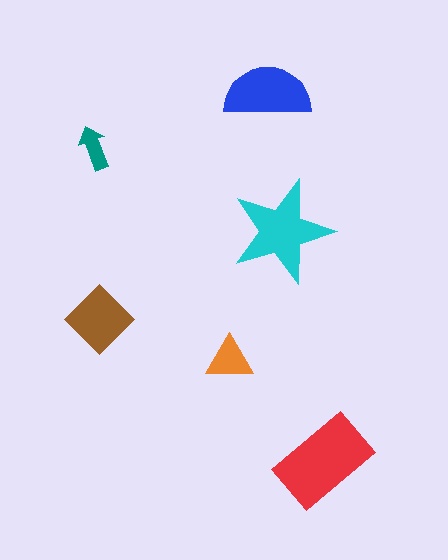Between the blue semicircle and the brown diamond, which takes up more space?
The blue semicircle.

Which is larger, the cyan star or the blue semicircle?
The cyan star.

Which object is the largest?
The red rectangle.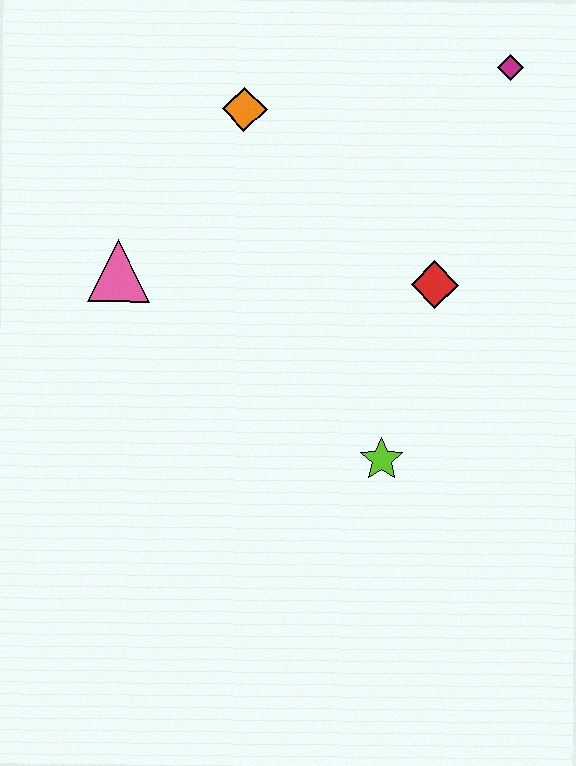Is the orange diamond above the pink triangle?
Yes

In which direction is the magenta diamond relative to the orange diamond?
The magenta diamond is to the right of the orange diamond.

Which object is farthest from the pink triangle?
The magenta diamond is farthest from the pink triangle.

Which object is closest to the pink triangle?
The orange diamond is closest to the pink triangle.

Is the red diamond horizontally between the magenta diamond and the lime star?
Yes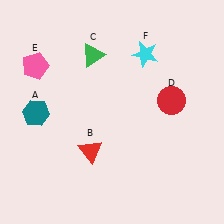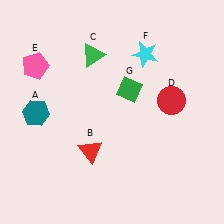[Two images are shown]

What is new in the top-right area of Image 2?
A green diamond (G) was added in the top-right area of Image 2.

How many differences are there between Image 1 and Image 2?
There is 1 difference between the two images.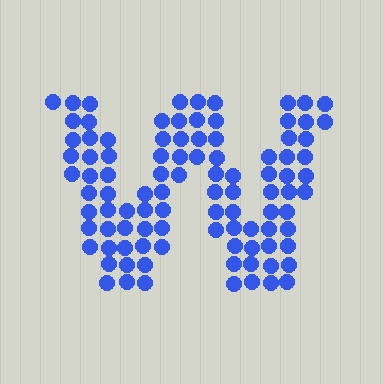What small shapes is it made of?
It is made of small circles.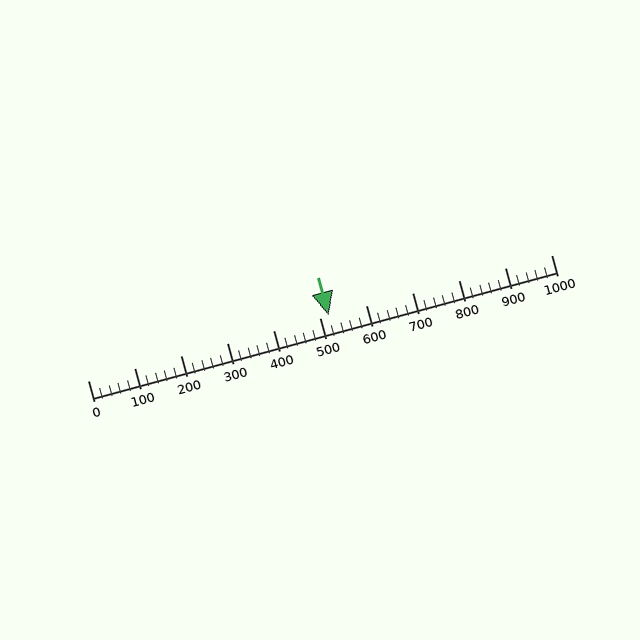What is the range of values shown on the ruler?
The ruler shows values from 0 to 1000.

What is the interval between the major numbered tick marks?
The major tick marks are spaced 100 units apart.